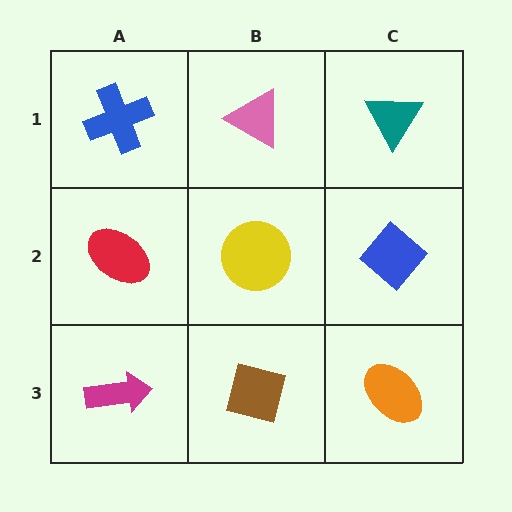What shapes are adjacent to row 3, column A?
A red ellipse (row 2, column A), a brown square (row 3, column B).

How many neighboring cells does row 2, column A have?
3.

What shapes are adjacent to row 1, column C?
A blue diamond (row 2, column C), a pink triangle (row 1, column B).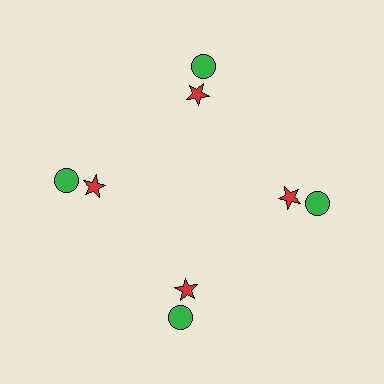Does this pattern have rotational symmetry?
Yes, this pattern has 4-fold rotational symmetry. It looks the same after rotating 90 degrees around the center.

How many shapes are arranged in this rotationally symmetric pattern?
There are 8 shapes, arranged in 4 groups of 2.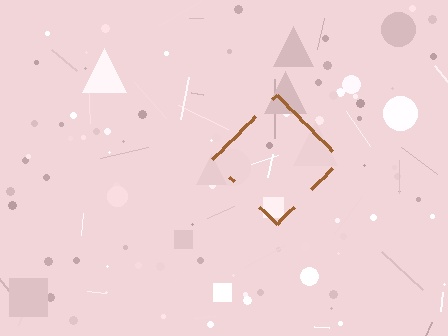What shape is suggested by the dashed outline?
The dashed outline suggests a diamond.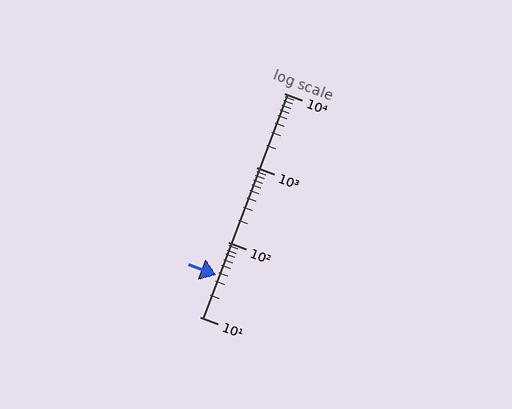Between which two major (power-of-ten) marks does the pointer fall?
The pointer is between 10 and 100.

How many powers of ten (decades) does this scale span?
The scale spans 3 decades, from 10 to 10000.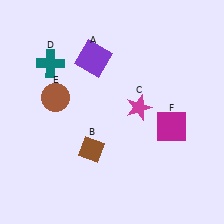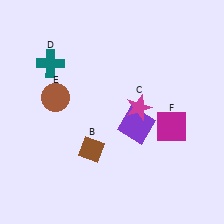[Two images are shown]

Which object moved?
The purple square (A) moved down.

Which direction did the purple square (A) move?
The purple square (A) moved down.